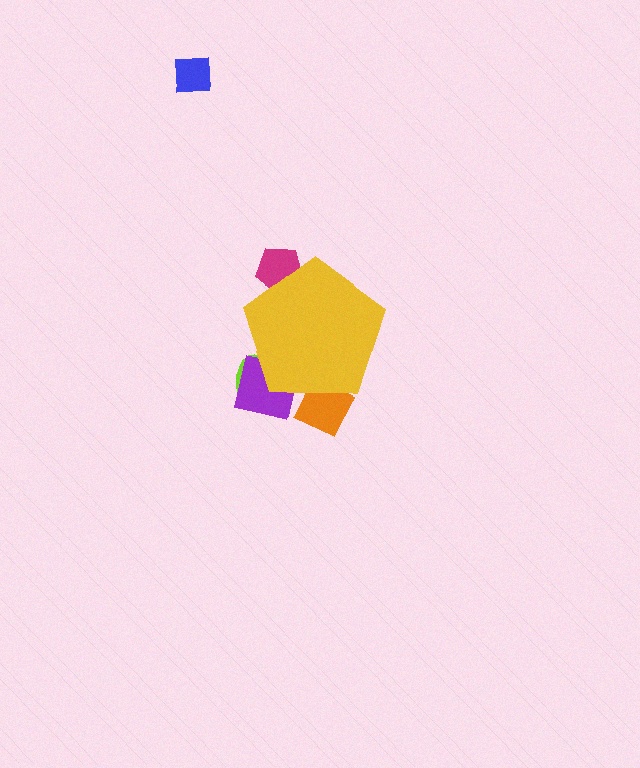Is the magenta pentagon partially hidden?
Yes, the magenta pentagon is partially hidden behind the yellow pentagon.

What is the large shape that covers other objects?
A yellow pentagon.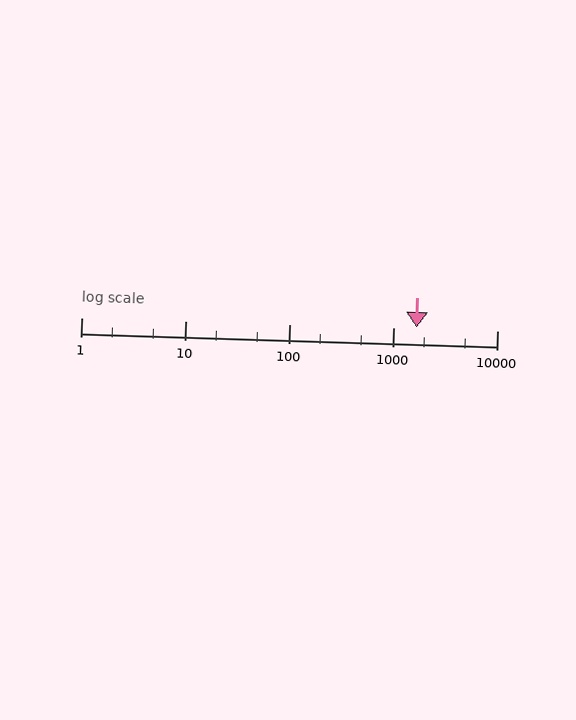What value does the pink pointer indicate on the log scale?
The pointer indicates approximately 1700.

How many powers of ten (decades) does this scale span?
The scale spans 4 decades, from 1 to 10000.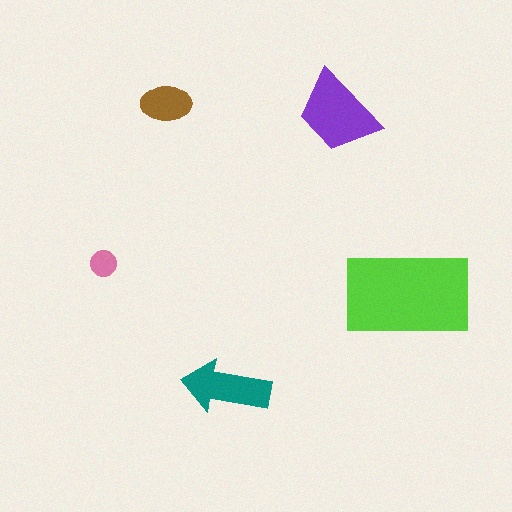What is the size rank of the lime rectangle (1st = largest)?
1st.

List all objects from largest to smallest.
The lime rectangle, the purple trapezoid, the teal arrow, the brown ellipse, the pink circle.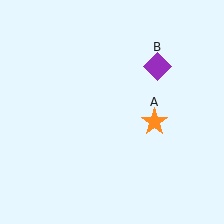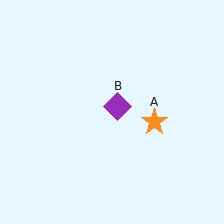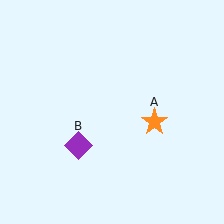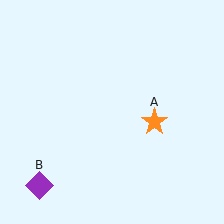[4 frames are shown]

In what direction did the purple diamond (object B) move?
The purple diamond (object B) moved down and to the left.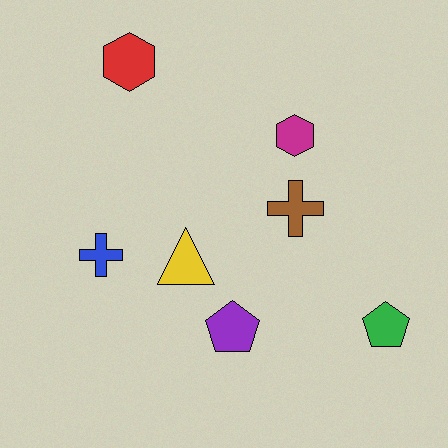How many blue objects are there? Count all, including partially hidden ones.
There is 1 blue object.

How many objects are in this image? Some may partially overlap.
There are 7 objects.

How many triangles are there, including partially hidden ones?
There is 1 triangle.